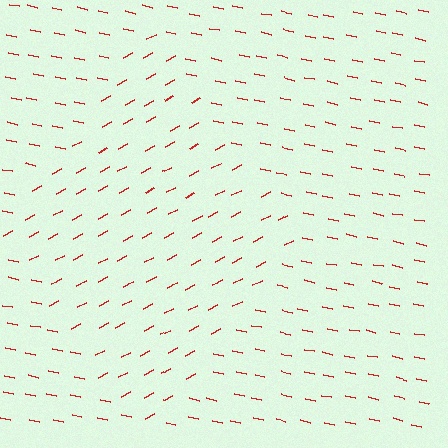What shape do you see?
I see a diamond.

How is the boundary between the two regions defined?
The boundary is defined purely by a change in line orientation (approximately 39 degrees difference). All lines are the same color and thickness.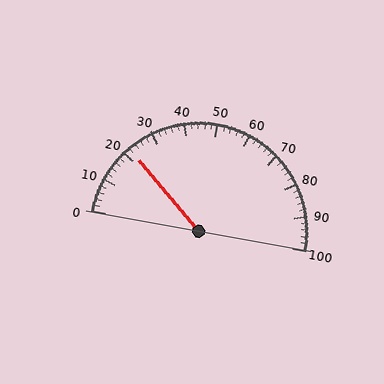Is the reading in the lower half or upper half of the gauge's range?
The reading is in the lower half of the range (0 to 100).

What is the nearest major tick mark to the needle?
The nearest major tick mark is 20.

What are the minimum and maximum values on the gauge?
The gauge ranges from 0 to 100.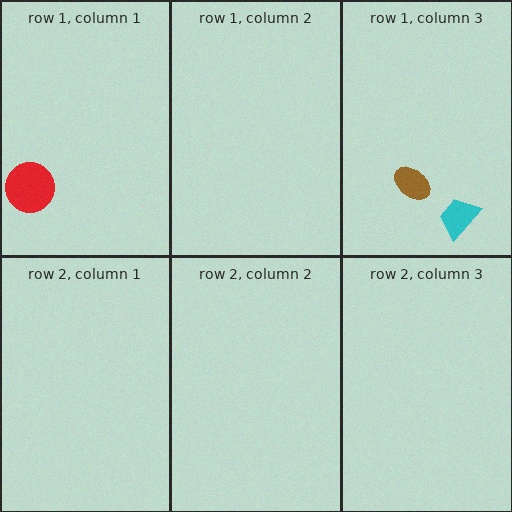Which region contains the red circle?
The row 1, column 1 region.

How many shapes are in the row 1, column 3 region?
2.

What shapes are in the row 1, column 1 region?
The red circle.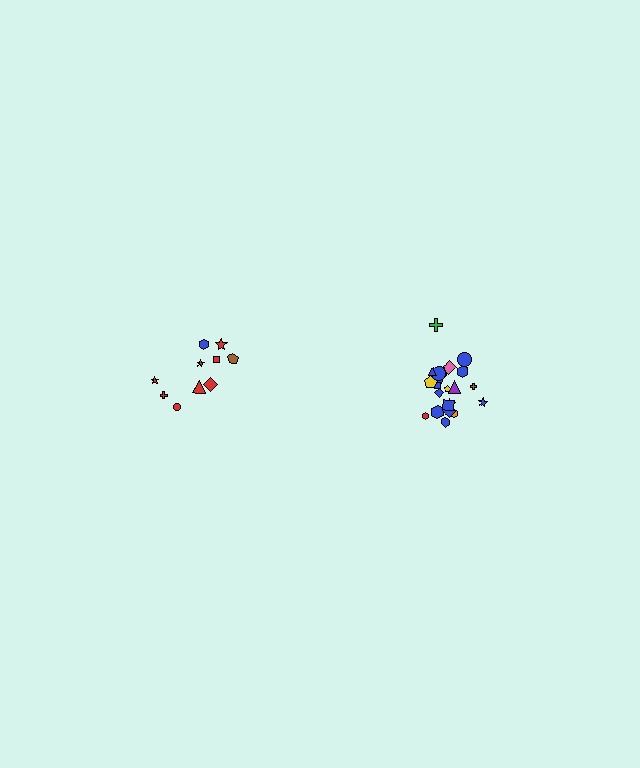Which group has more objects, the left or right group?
The right group.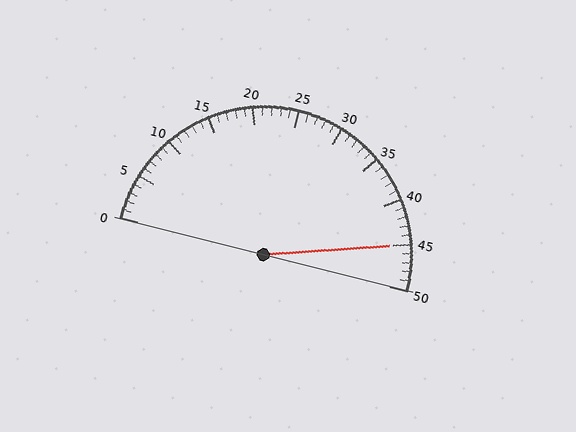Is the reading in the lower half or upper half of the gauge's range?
The reading is in the upper half of the range (0 to 50).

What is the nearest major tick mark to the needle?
The nearest major tick mark is 45.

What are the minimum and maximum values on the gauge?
The gauge ranges from 0 to 50.